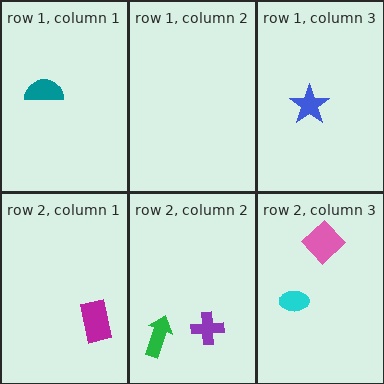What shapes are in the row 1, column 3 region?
The blue star.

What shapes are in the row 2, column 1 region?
The magenta rectangle.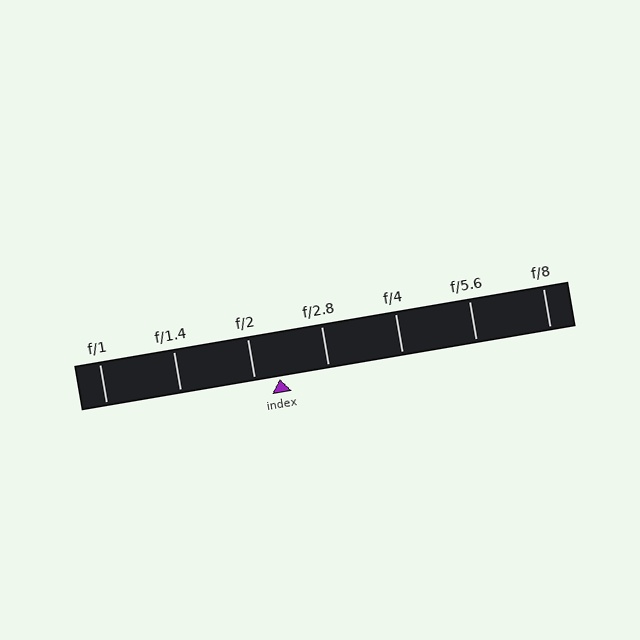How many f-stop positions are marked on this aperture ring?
There are 7 f-stop positions marked.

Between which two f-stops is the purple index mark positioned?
The index mark is between f/2 and f/2.8.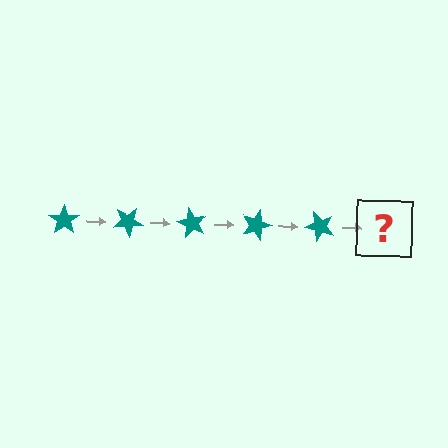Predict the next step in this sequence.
The next step is a teal star rotated 150 degrees.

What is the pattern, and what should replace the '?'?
The pattern is that the star rotates 30 degrees each step. The '?' should be a teal star rotated 150 degrees.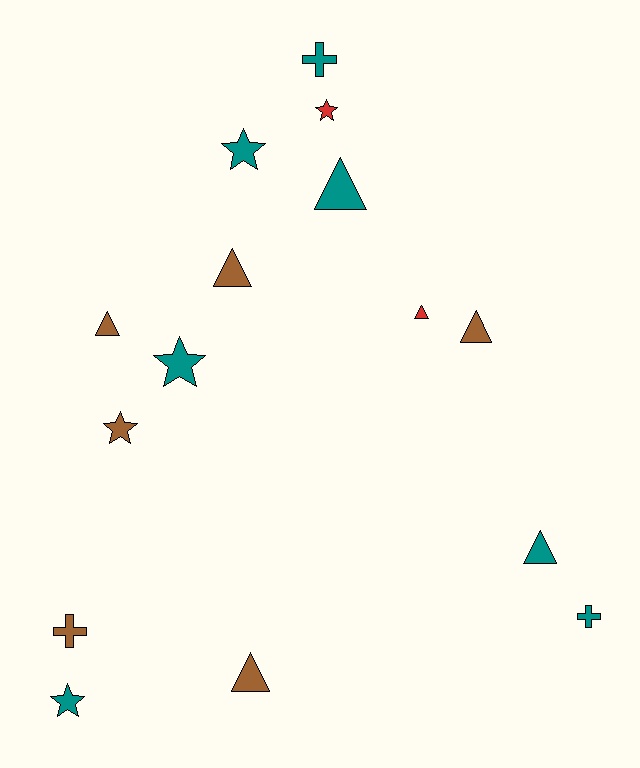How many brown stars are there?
There is 1 brown star.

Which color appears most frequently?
Teal, with 7 objects.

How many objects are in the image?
There are 15 objects.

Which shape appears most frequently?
Triangle, with 7 objects.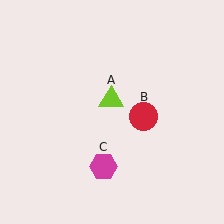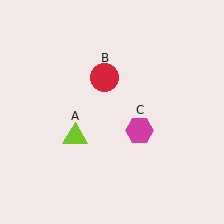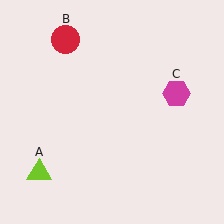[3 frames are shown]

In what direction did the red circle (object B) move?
The red circle (object B) moved up and to the left.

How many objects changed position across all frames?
3 objects changed position: lime triangle (object A), red circle (object B), magenta hexagon (object C).